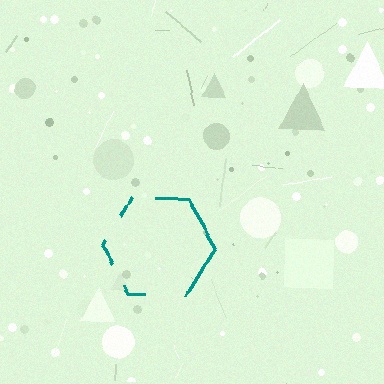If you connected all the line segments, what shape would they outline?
They would outline a hexagon.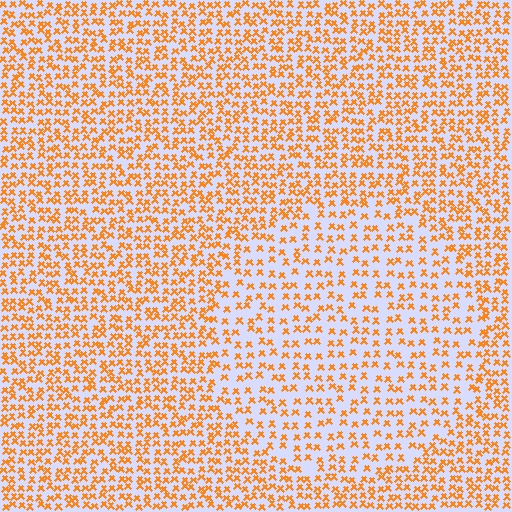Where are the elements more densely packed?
The elements are more densely packed outside the circle boundary.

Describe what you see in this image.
The image contains small orange elements arranged at two different densities. A circle-shaped region is visible where the elements are less densely packed than the surrounding area.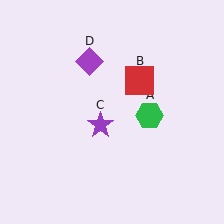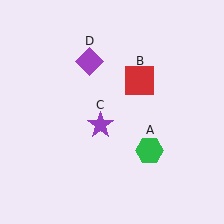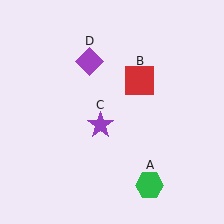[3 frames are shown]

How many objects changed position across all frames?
1 object changed position: green hexagon (object A).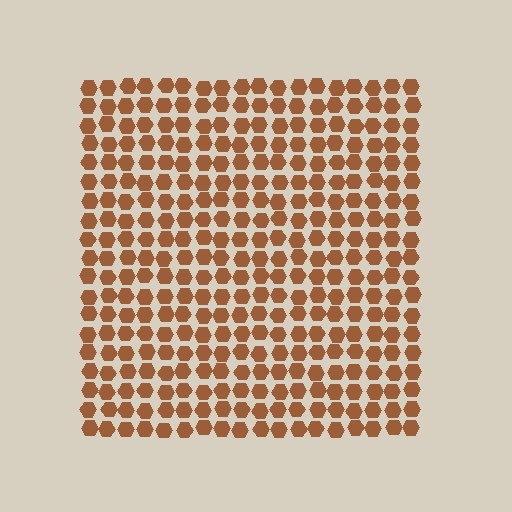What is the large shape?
The large shape is a square.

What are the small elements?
The small elements are hexagons.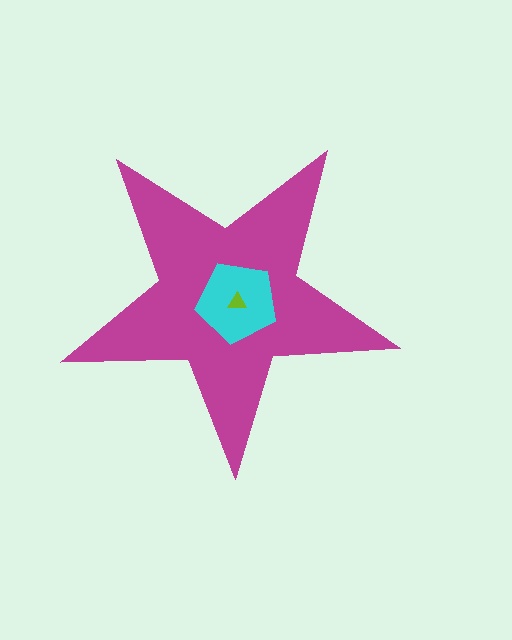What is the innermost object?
The lime triangle.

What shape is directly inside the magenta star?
The cyan pentagon.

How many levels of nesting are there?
3.